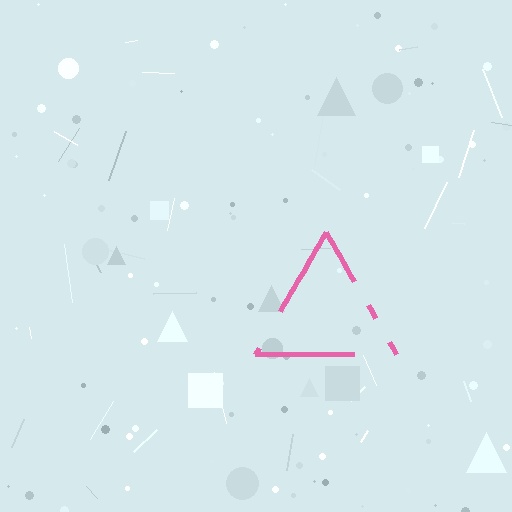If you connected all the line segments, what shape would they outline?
They would outline a triangle.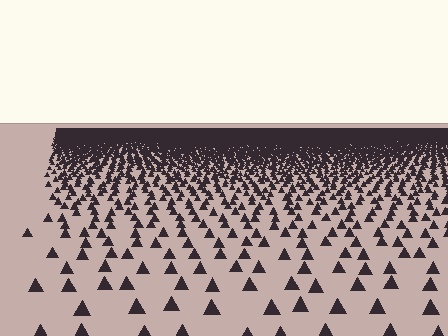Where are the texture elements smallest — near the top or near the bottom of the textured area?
Near the top.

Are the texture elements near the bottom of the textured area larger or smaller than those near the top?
Larger. Near the bottom, elements are closer to the viewer and appear at a bigger on-screen size.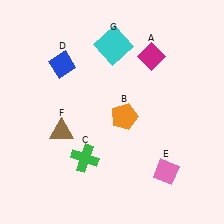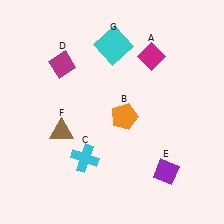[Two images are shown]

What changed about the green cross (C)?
In Image 1, C is green. In Image 2, it changed to cyan.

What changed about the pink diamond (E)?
In Image 1, E is pink. In Image 2, it changed to purple.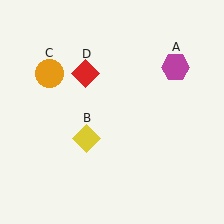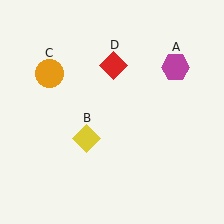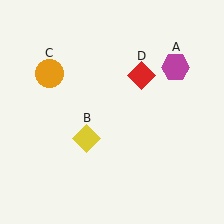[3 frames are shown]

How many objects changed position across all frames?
1 object changed position: red diamond (object D).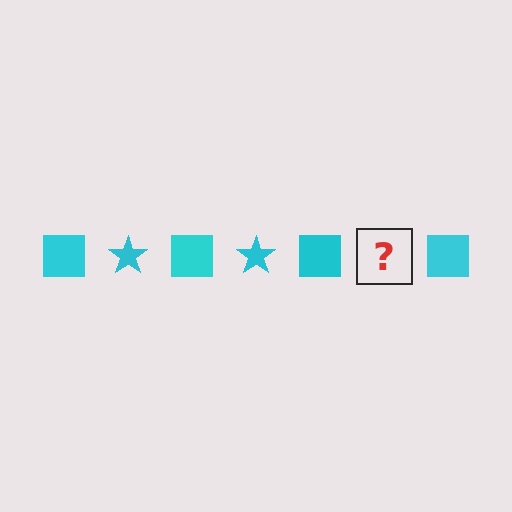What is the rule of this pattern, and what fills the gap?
The rule is that the pattern cycles through square, star shapes in cyan. The gap should be filled with a cyan star.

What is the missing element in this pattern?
The missing element is a cyan star.